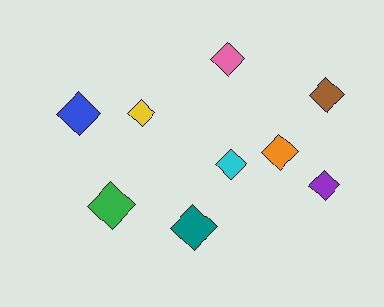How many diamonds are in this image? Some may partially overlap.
There are 9 diamonds.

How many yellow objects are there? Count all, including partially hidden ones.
There is 1 yellow object.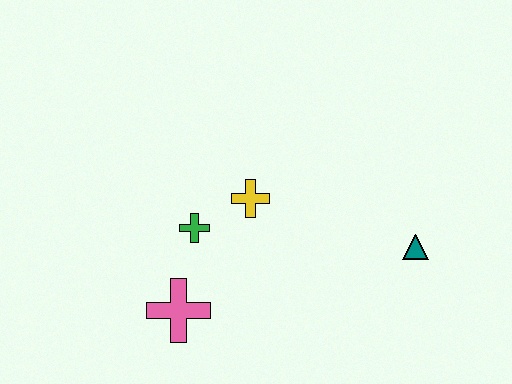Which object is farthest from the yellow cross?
The teal triangle is farthest from the yellow cross.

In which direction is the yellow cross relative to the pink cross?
The yellow cross is above the pink cross.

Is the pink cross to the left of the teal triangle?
Yes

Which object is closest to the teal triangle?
The yellow cross is closest to the teal triangle.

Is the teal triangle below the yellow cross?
Yes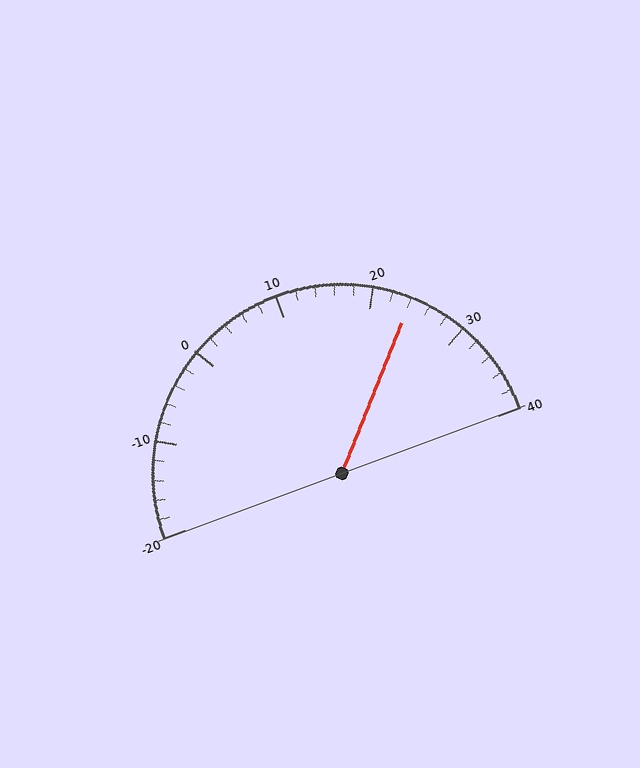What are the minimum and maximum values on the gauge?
The gauge ranges from -20 to 40.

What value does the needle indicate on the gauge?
The needle indicates approximately 24.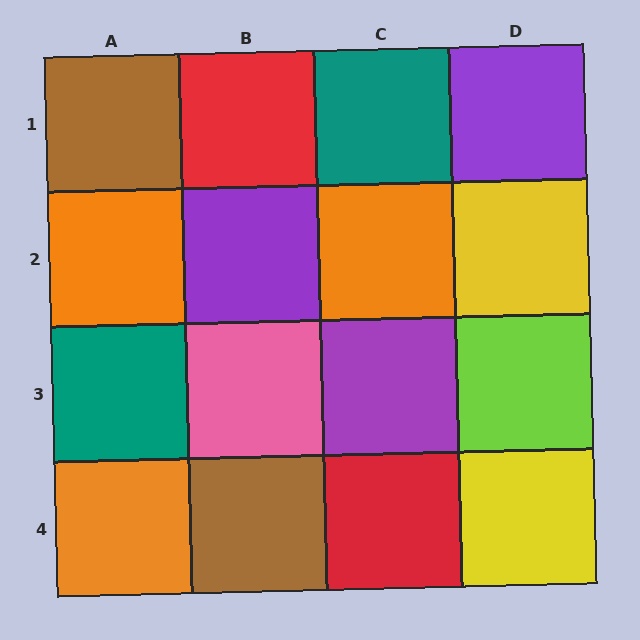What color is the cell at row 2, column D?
Yellow.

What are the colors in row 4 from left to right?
Orange, brown, red, yellow.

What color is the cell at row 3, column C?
Purple.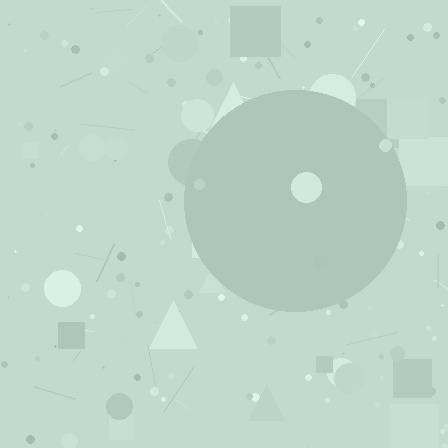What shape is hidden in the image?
A circle is hidden in the image.